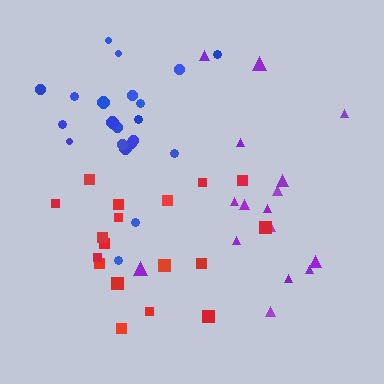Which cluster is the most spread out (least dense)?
Purple.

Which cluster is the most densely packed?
Blue.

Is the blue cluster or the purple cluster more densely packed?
Blue.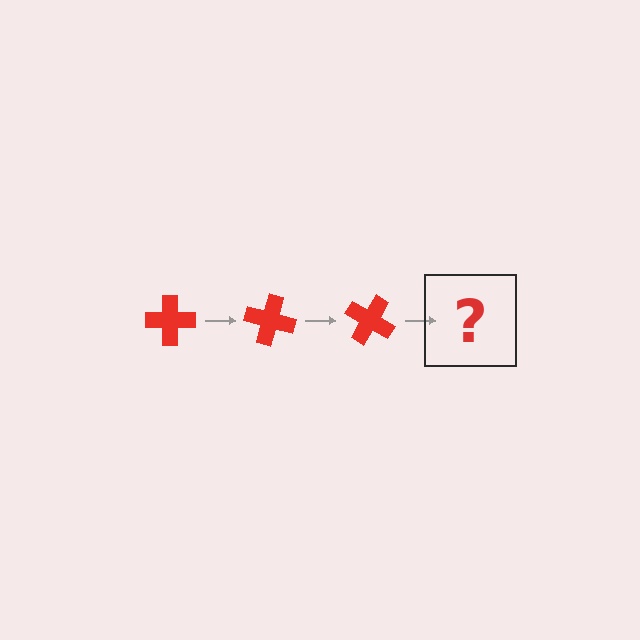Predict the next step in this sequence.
The next step is a red cross rotated 45 degrees.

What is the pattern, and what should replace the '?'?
The pattern is that the cross rotates 15 degrees each step. The '?' should be a red cross rotated 45 degrees.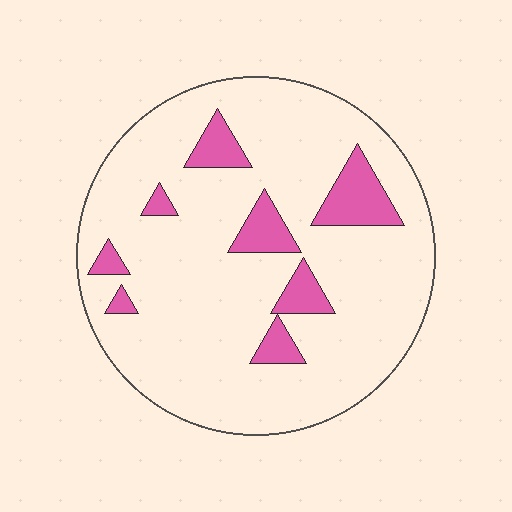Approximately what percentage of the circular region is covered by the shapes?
Approximately 15%.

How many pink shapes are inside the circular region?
8.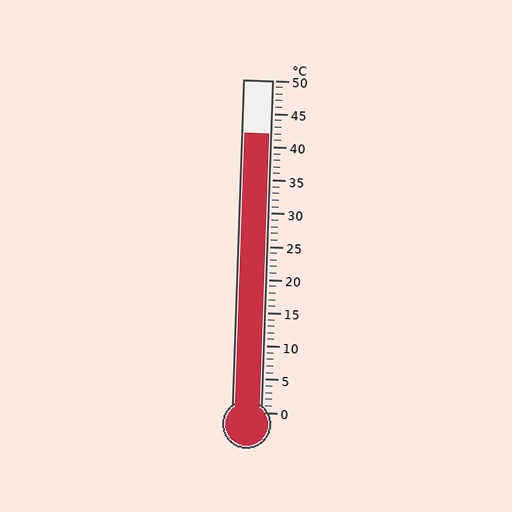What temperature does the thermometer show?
The thermometer shows approximately 42°C.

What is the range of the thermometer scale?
The thermometer scale ranges from 0°C to 50°C.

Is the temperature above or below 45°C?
The temperature is below 45°C.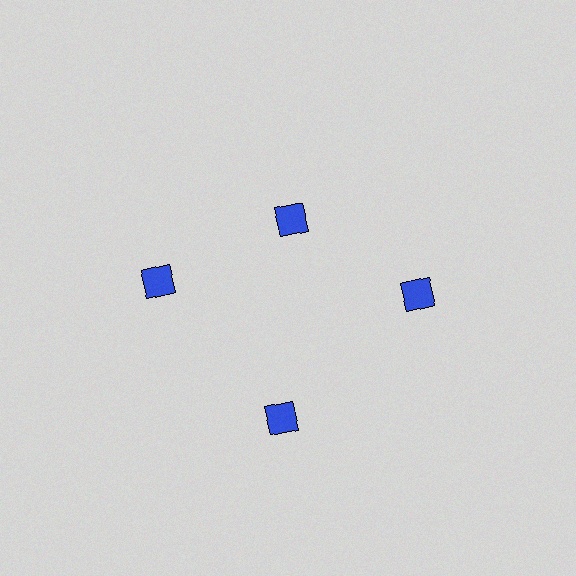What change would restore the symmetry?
The symmetry would be restored by moving it outward, back onto the ring so that all 4 diamonds sit at equal angles and equal distance from the center.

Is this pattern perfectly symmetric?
No. The 4 blue diamonds are arranged in a ring, but one element near the 12 o'clock position is pulled inward toward the center, breaking the 4-fold rotational symmetry.